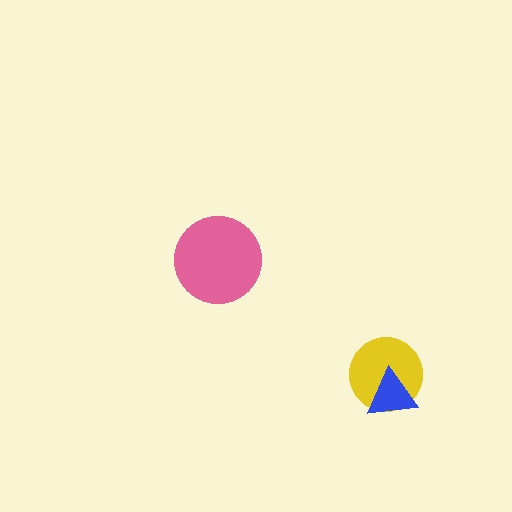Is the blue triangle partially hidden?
No, no other shape covers it.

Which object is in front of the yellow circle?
The blue triangle is in front of the yellow circle.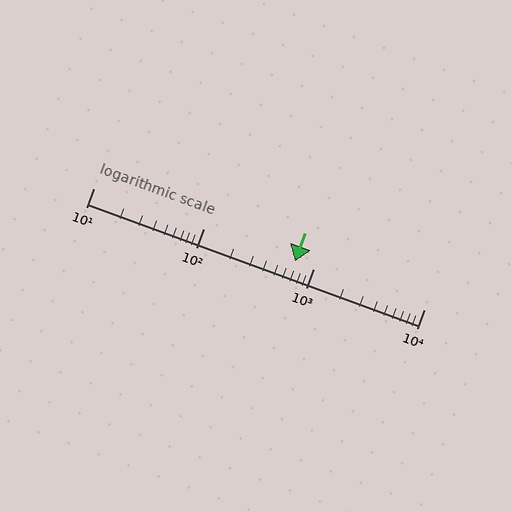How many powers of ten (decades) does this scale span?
The scale spans 3 decades, from 10 to 10000.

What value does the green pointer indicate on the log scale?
The pointer indicates approximately 670.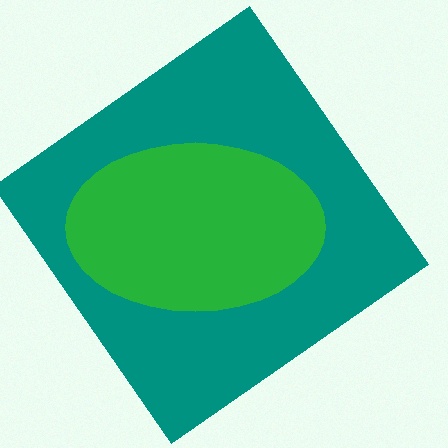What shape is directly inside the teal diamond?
The green ellipse.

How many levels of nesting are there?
2.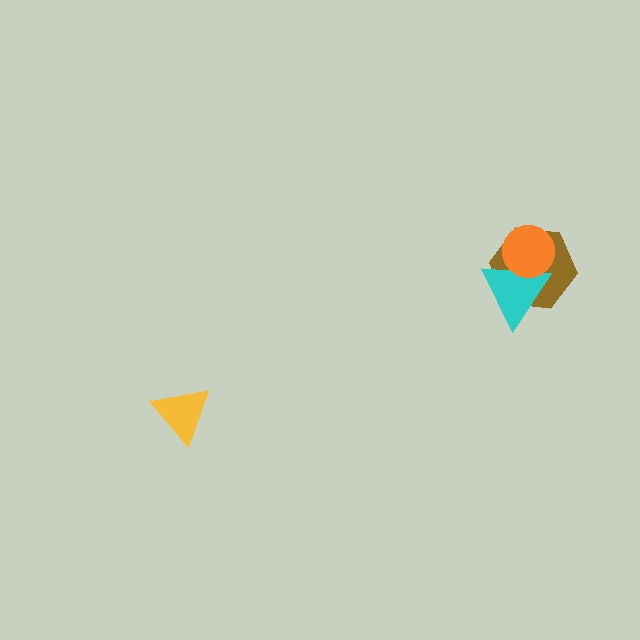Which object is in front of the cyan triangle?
The orange circle is in front of the cyan triangle.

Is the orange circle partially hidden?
No, no other shape covers it.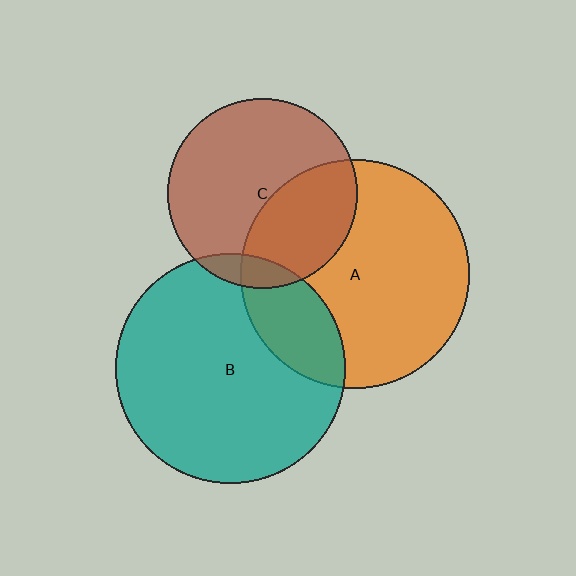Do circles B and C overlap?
Yes.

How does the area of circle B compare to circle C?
Approximately 1.5 times.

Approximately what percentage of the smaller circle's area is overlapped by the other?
Approximately 10%.